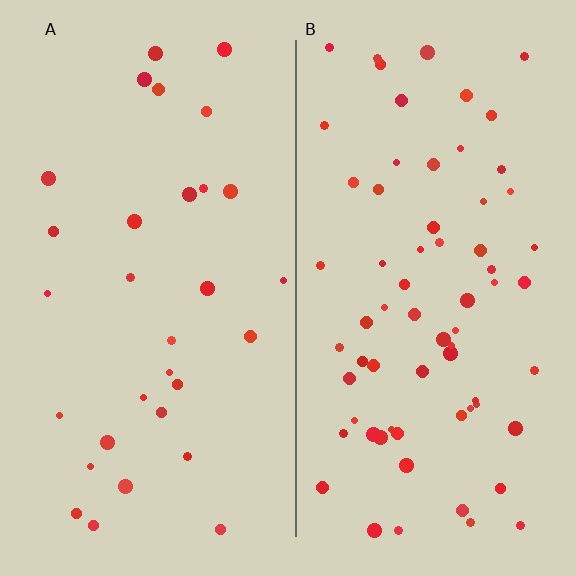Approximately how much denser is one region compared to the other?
Approximately 2.2× — region B over region A.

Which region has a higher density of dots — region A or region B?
B (the right).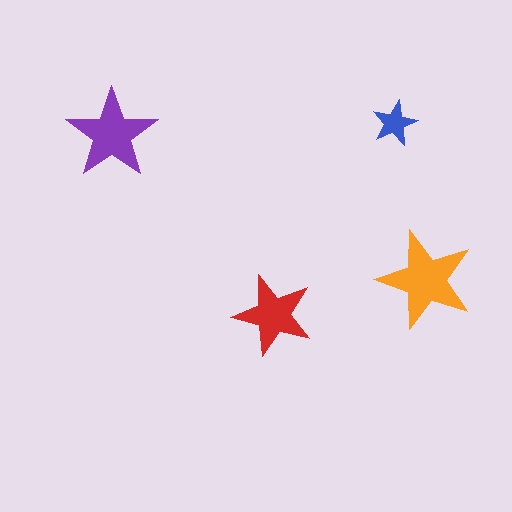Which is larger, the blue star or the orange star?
The orange one.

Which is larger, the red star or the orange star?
The orange one.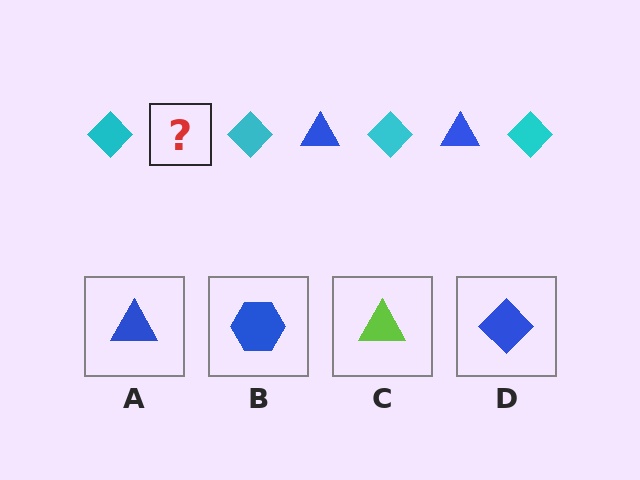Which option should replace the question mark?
Option A.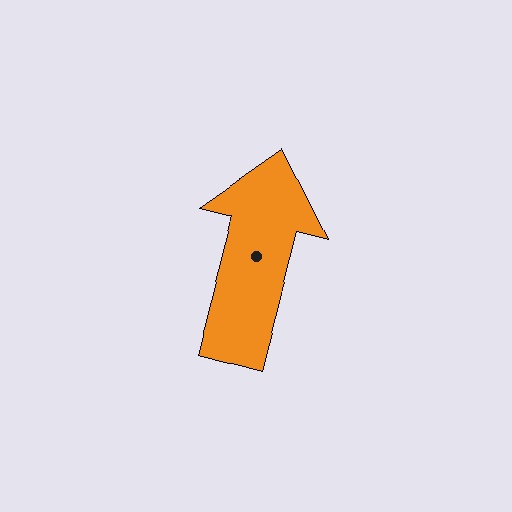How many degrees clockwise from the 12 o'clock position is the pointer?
Approximately 15 degrees.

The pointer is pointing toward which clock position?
Roughly 12 o'clock.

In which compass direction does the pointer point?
North.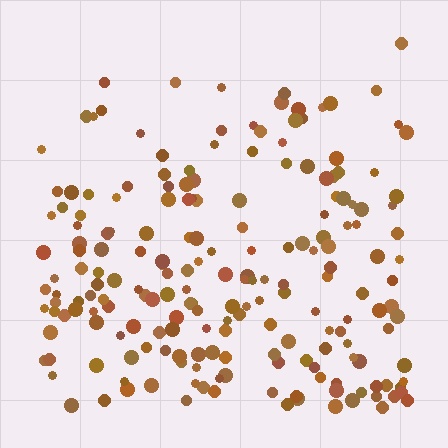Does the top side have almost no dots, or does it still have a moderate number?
Still a moderate number, just noticeably fewer than the bottom.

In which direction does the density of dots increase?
From top to bottom, with the bottom side densest.